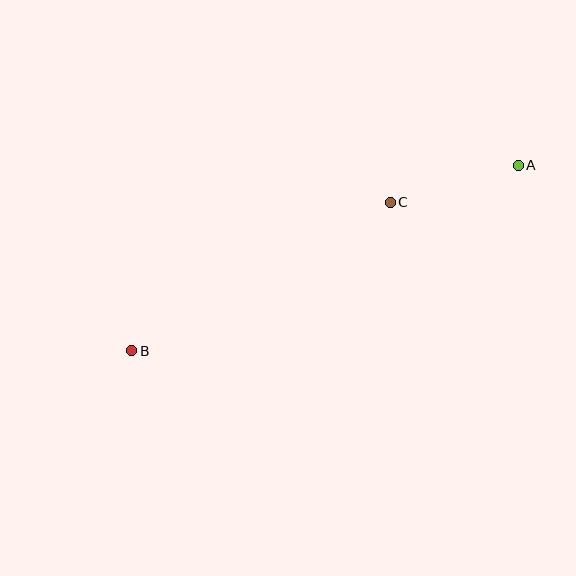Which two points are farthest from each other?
Points A and B are farthest from each other.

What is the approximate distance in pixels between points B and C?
The distance between B and C is approximately 298 pixels.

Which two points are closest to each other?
Points A and C are closest to each other.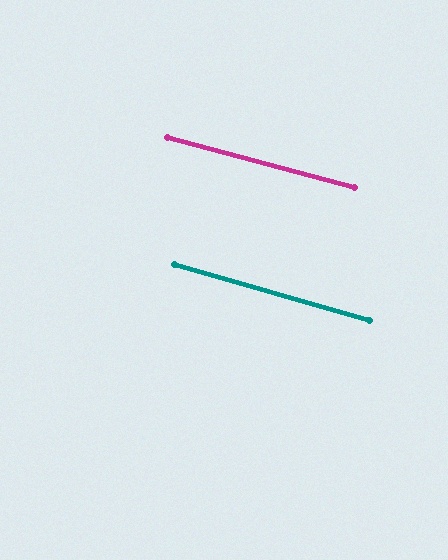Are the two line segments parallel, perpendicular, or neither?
Parallel — their directions differ by only 1.0°.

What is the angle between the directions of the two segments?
Approximately 1 degree.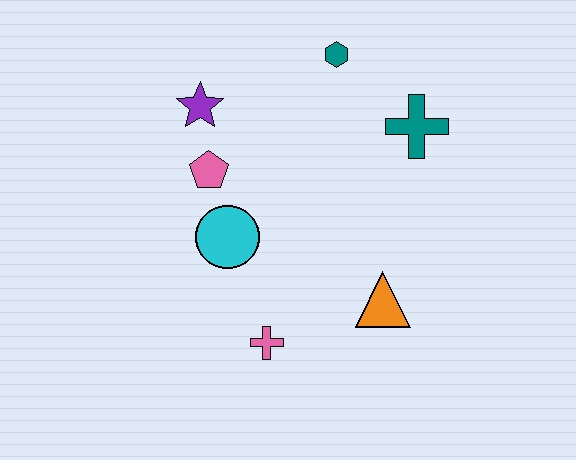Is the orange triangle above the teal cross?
No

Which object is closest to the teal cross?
The teal hexagon is closest to the teal cross.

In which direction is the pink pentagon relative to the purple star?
The pink pentagon is below the purple star.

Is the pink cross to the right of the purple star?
Yes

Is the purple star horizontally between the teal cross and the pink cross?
No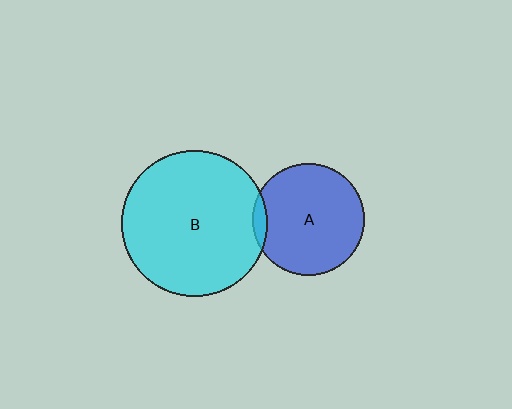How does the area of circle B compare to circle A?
Approximately 1.7 times.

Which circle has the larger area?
Circle B (cyan).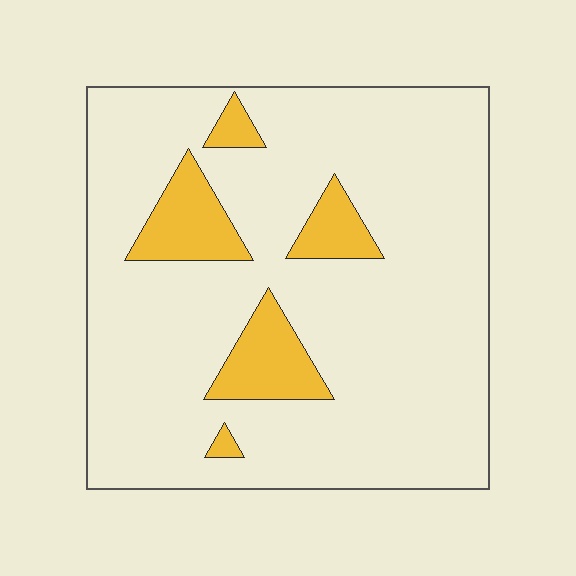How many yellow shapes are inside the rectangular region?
5.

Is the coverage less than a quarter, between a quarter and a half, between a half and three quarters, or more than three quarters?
Less than a quarter.